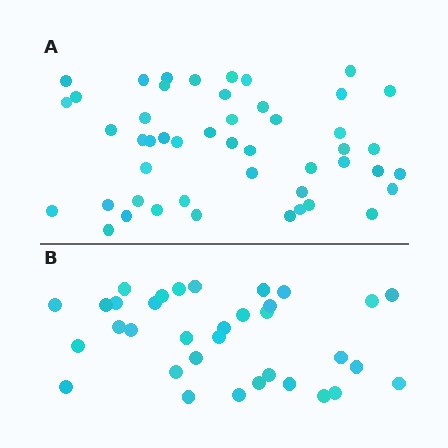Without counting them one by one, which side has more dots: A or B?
Region A (the top region) has more dots.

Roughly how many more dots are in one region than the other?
Region A has approximately 15 more dots than region B.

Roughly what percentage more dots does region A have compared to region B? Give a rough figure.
About 40% more.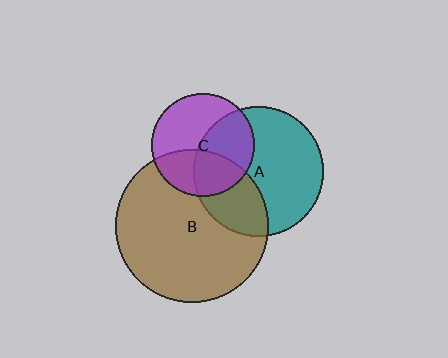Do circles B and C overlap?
Yes.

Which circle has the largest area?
Circle B (brown).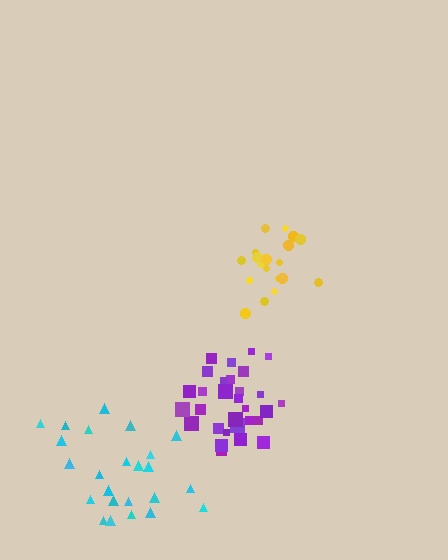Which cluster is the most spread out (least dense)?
Cyan.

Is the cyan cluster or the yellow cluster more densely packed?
Yellow.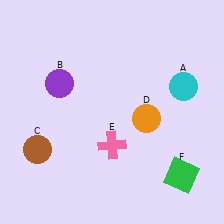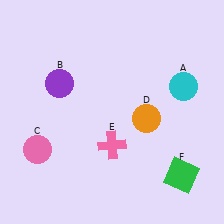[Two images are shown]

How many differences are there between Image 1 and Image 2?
There is 1 difference between the two images.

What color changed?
The circle (C) changed from brown in Image 1 to pink in Image 2.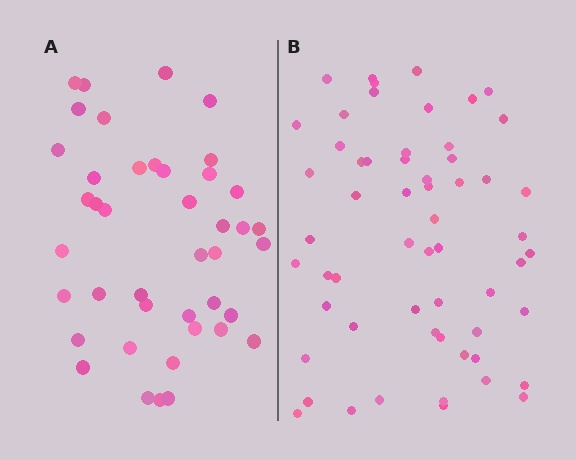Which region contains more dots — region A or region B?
Region B (the right region) has more dots.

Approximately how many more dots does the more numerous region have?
Region B has approximately 15 more dots than region A.